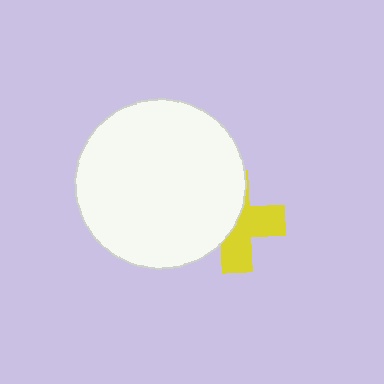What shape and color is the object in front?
The object in front is a white circle.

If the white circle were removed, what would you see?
You would see the complete yellow cross.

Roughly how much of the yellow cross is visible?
About half of it is visible (roughly 51%).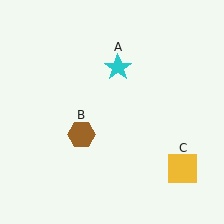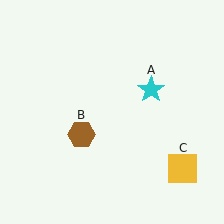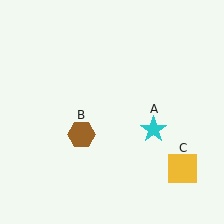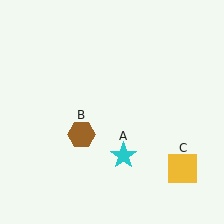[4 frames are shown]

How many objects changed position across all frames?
1 object changed position: cyan star (object A).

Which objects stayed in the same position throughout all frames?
Brown hexagon (object B) and yellow square (object C) remained stationary.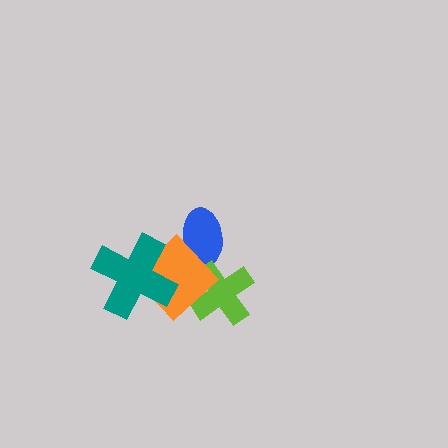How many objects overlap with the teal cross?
1 object overlaps with the teal cross.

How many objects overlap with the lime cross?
1 object overlaps with the lime cross.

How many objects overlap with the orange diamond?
3 objects overlap with the orange diamond.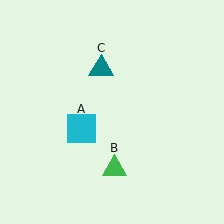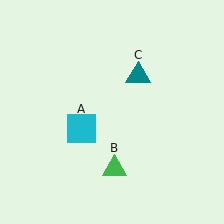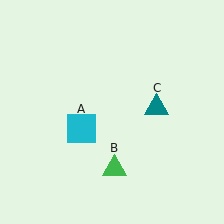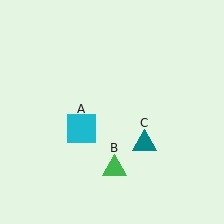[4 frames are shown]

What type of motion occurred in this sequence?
The teal triangle (object C) rotated clockwise around the center of the scene.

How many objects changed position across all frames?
1 object changed position: teal triangle (object C).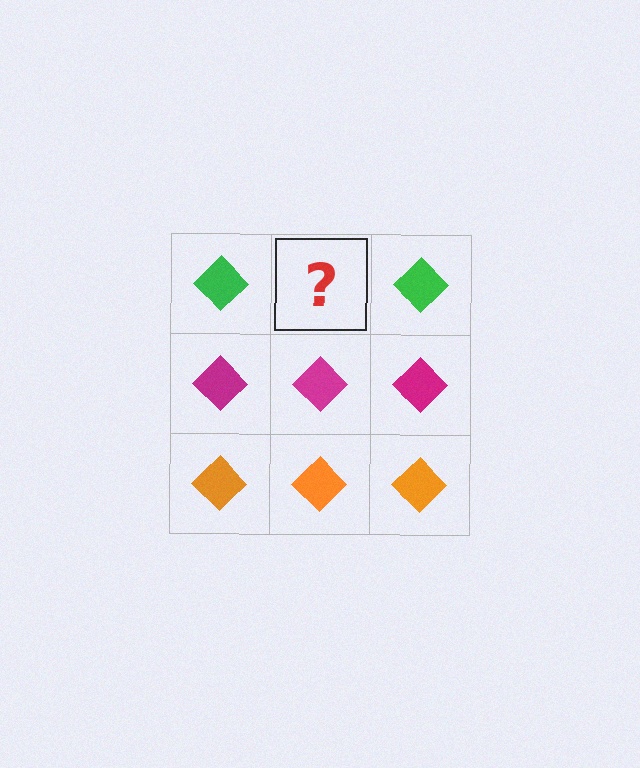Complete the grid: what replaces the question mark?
The question mark should be replaced with a green diamond.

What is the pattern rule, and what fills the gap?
The rule is that each row has a consistent color. The gap should be filled with a green diamond.